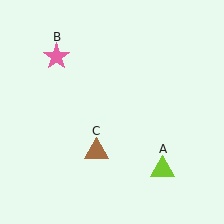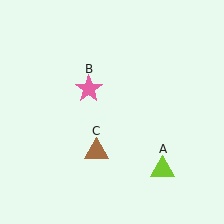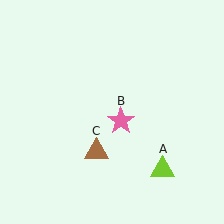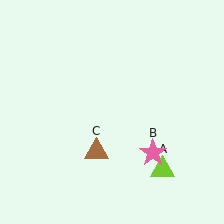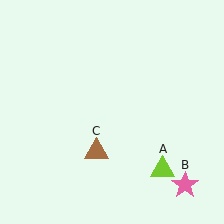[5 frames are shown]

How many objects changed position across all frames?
1 object changed position: pink star (object B).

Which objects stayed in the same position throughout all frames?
Lime triangle (object A) and brown triangle (object C) remained stationary.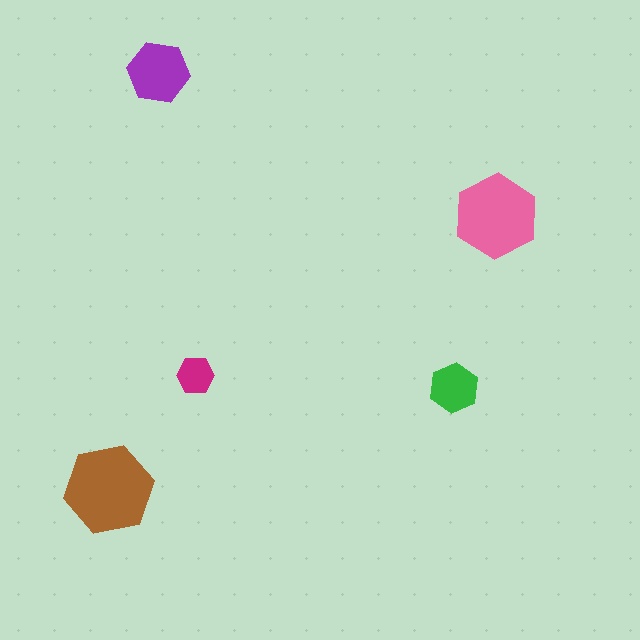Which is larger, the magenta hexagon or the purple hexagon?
The purple one.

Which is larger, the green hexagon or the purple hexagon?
The purple one.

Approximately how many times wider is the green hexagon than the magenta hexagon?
About 1.5 times wider.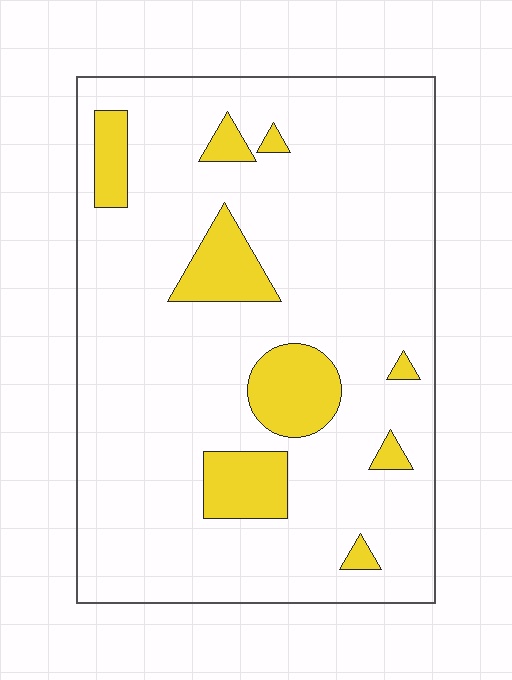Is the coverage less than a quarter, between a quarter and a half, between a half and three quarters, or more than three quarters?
Less than a quarter.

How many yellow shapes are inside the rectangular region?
9.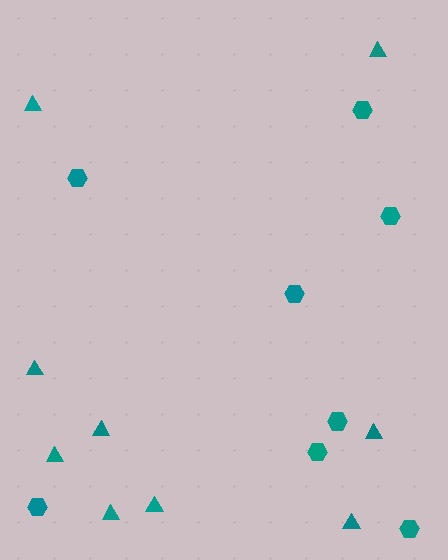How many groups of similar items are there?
There are 2 groups: one group of triangles (9) and one group of hexagons (8).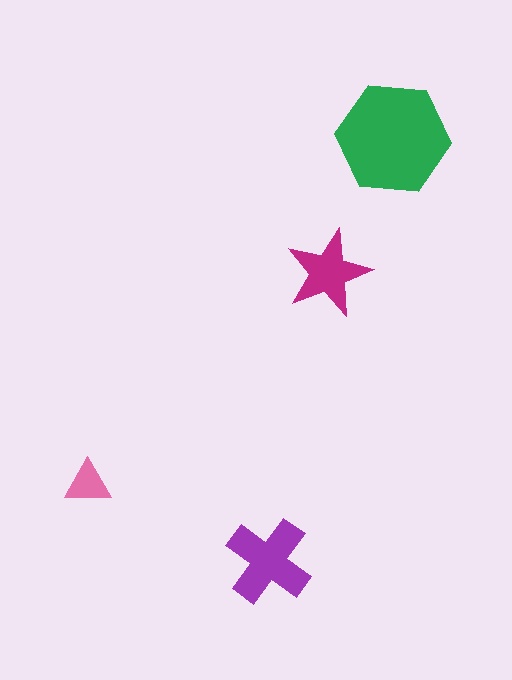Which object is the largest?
The green hexagon.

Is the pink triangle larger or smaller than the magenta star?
Smaller.